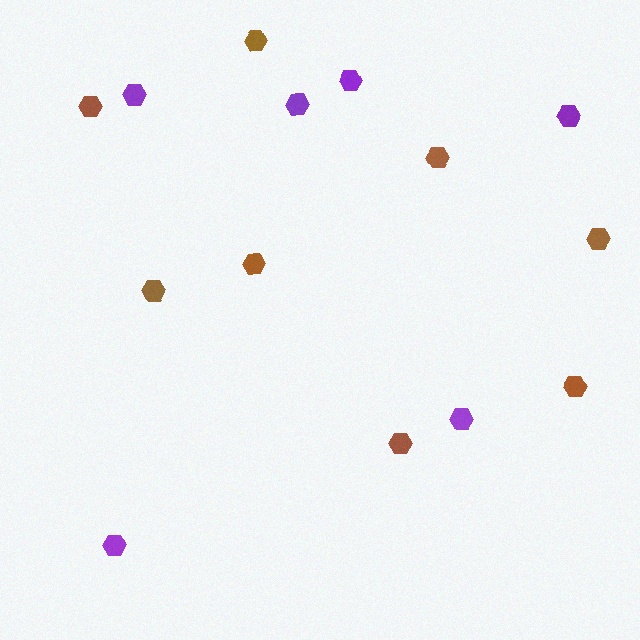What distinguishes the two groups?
There are 2 groups: one group of purple hexagons (6) and one group of brown hexagons (8).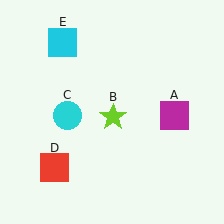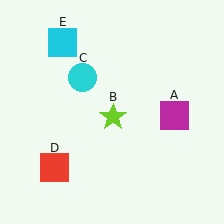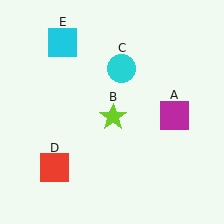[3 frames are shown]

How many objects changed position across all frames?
1 object changed position: cyan circle (object C).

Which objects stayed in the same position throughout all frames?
Magenta square (object A) and lime star (object B) and red square (object D) and cyan square (object E) remained stationary.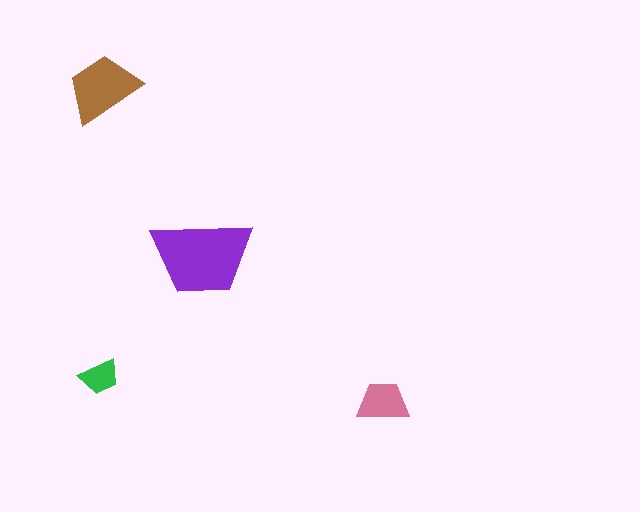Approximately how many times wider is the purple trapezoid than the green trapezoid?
About 2.5 times wider.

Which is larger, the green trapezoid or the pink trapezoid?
The pink one.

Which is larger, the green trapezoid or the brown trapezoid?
The brown one.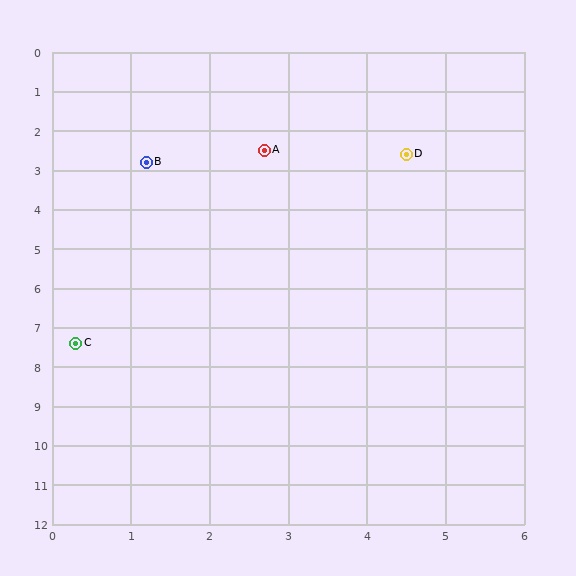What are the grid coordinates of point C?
Point C is at approximately (0.3, 7.4).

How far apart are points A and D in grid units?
Points A and D are about 1.8 grid units apart.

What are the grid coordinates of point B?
Point B is at approximately (1.2, 2.8).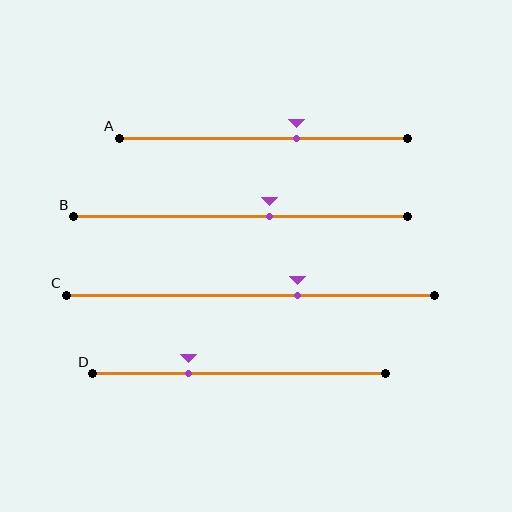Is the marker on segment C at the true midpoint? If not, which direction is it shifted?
No, the marker on segment C is shifted to the right by about 13% of the segment length.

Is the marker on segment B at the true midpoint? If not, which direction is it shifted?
No, the marker on segment B is shifted to the right by about 9% of the segment length.